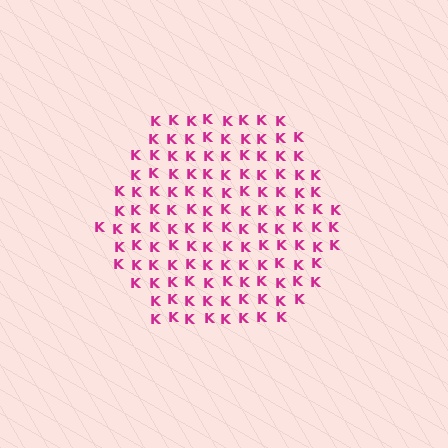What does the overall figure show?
The overall figure shows a hexagon.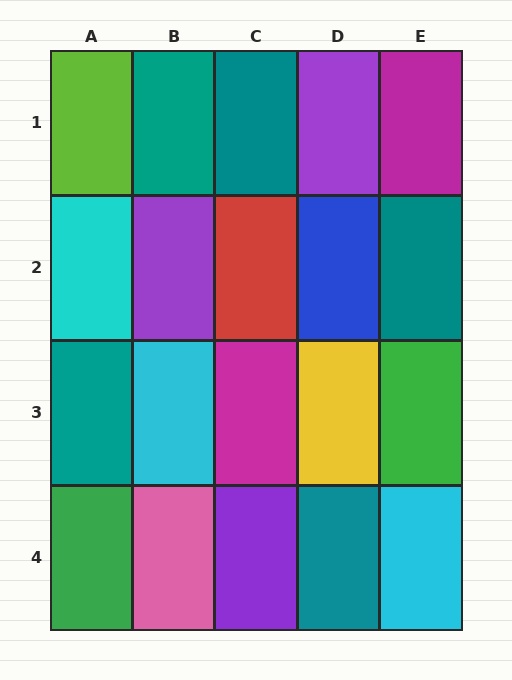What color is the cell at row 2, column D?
Blue.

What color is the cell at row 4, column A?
Green.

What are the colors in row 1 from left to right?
Lime, teal, teal, purple, magenta.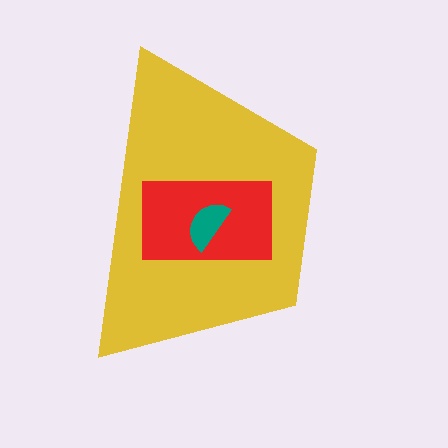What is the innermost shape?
The teal semicircle.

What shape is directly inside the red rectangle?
The teal semicircle.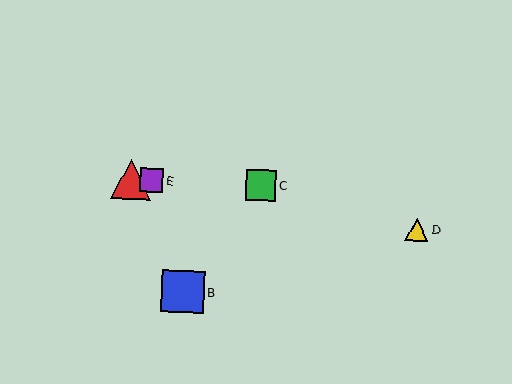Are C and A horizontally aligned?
Yes, both are at y≈185.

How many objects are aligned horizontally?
3 objects (A, C, E) are aligned horizontally.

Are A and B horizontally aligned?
No, A is at y≈180 and B is at y≈292.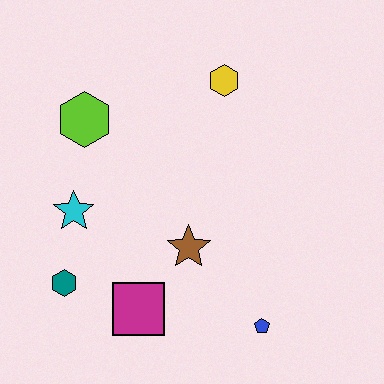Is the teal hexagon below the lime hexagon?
Yes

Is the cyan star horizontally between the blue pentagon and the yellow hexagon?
No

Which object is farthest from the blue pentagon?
The lime hexagon is farthest from the blue pentagon.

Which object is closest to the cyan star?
The teal hexagon is closest to the cyan star.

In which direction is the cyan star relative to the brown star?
The cyan star is to the left of the brown star.